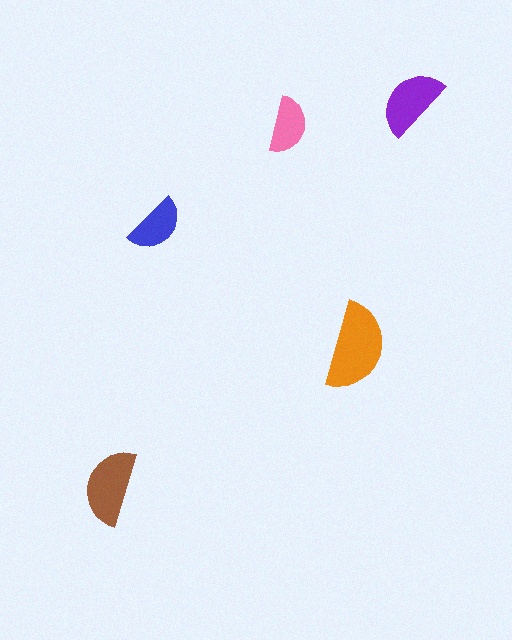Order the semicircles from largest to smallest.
the orange one, the brown one, the purple one, the blue one, the pink one.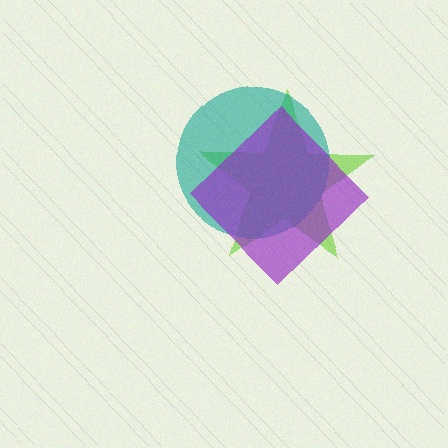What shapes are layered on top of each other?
The layered shapes are: a lime star, a teal circle, a purple diamond.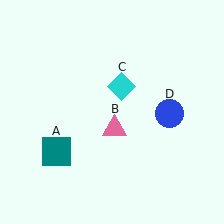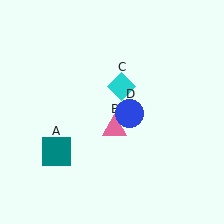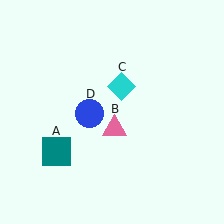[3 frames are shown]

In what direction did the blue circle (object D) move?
The blue circle (object D) moved left.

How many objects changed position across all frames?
1 object changed position: blue circle (object D).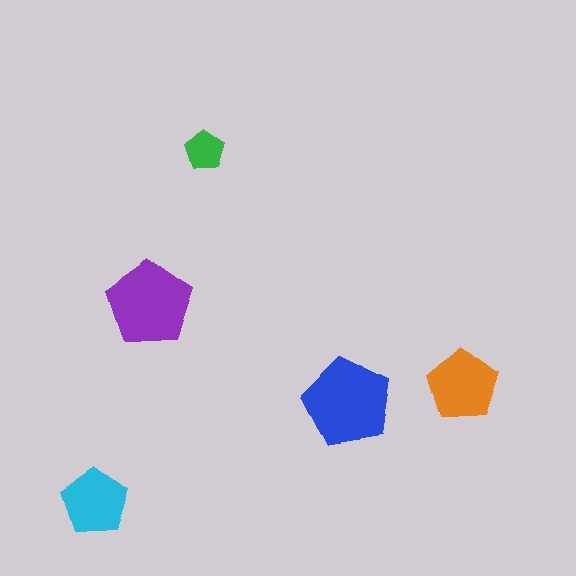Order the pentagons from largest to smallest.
the blue one, the purple one, the orange one, the cyan one, the green one.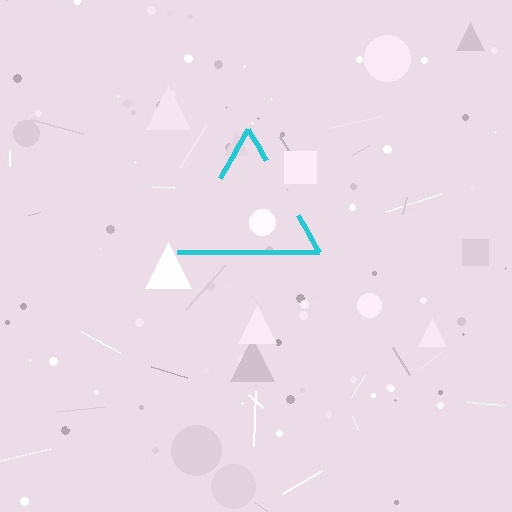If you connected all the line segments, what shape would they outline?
They would outline a triangle.